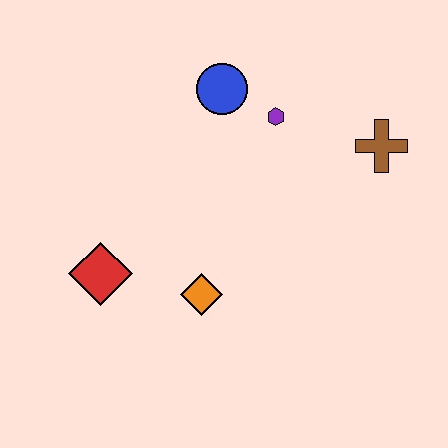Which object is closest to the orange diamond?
The red diamond is closest to the orange diamond.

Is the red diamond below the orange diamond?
No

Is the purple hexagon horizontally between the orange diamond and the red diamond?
No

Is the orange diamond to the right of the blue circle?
No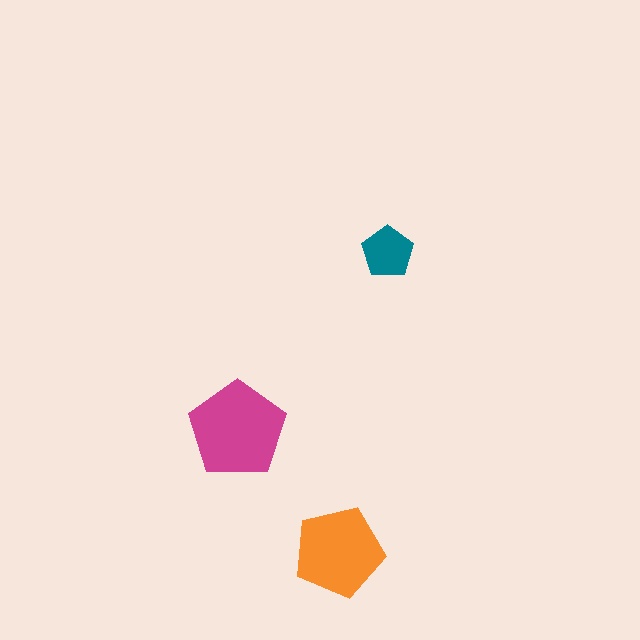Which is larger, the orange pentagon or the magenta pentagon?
The magenta one.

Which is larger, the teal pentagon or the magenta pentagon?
The magenta one.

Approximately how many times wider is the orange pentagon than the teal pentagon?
About 1.5 times wider.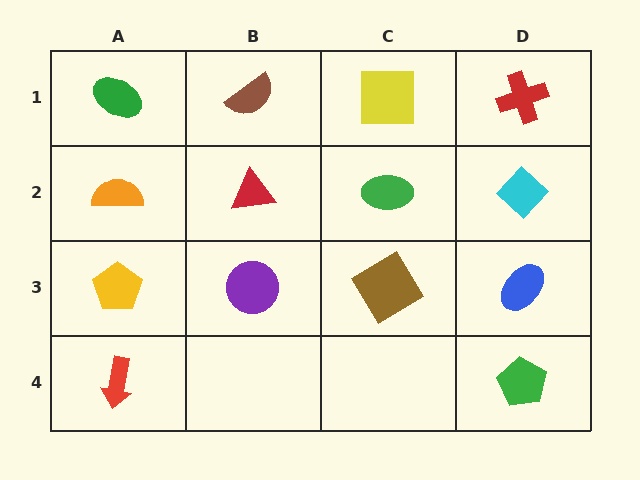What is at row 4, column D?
A green pentagon.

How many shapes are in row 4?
2 shapes.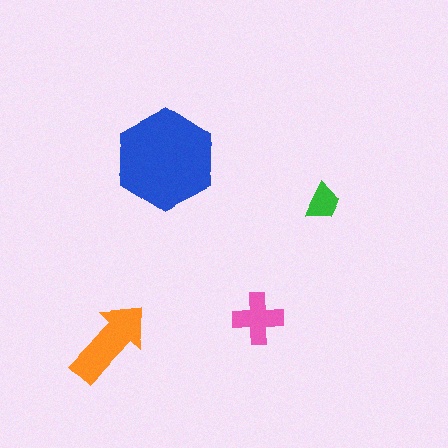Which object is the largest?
The blue hexagon.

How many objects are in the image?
There are 4 objects in the image.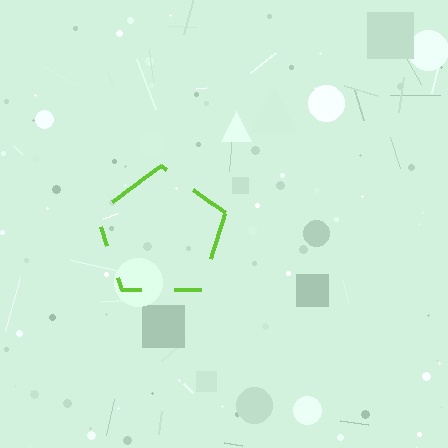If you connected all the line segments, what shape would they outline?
They would outline a pentagon.